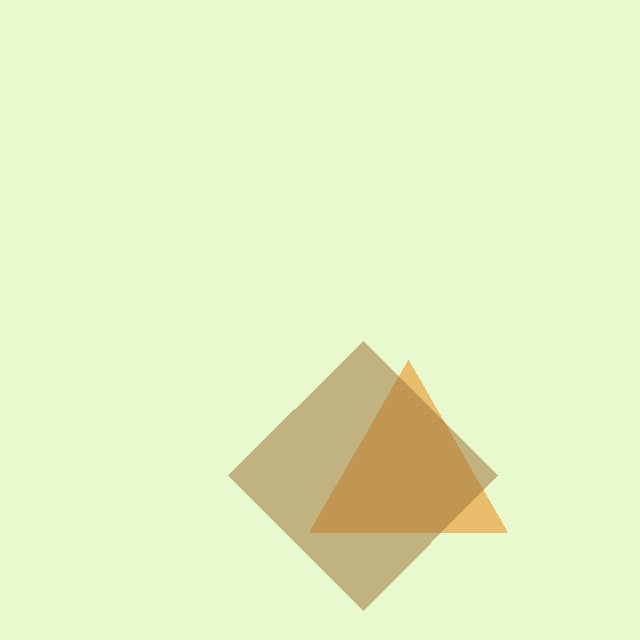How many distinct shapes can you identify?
There are 2 distinct shapes: an orange triangle, a brown diamond.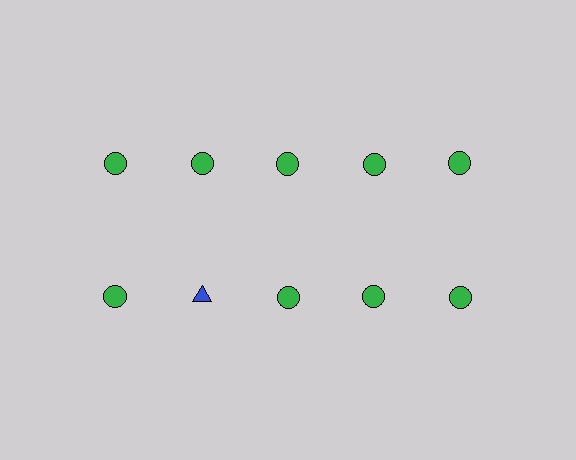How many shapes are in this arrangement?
There are 10 shapes arranged in a grid pattern.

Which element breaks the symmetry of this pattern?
The blue triangle in the second row, second from left column breaks the symmetry. All other shapes are green circles.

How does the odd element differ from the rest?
It differs in both color (blue instead of green) and shape (triangle instead of circle).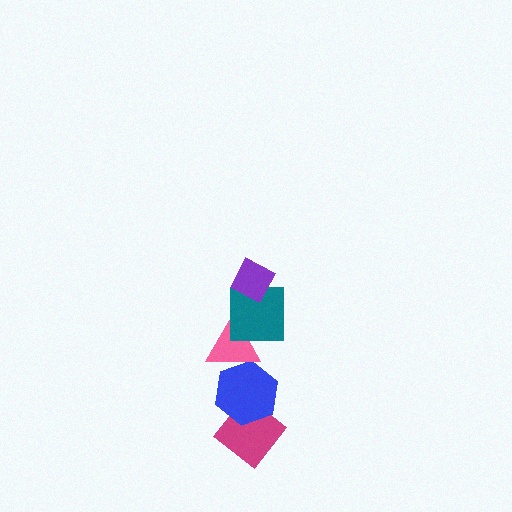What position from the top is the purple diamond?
The purple diamond is 1st from the top.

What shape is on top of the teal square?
The purple diamond is on top of the teal square.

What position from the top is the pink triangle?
The pink triangle is 3rd from the top.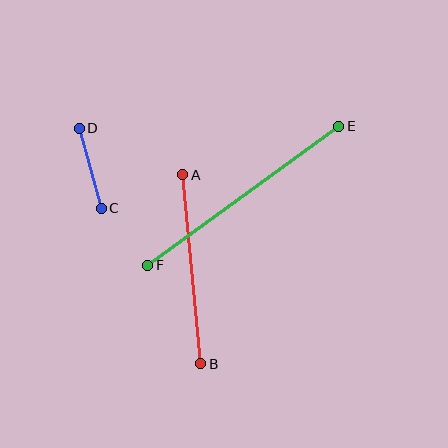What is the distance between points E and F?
The distance is approximately 236 pixels.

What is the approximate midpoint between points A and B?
The midpoint is at approximately (192, 269) pixels.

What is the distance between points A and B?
The distance is approximately 190 pixels.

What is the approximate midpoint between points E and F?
The midpoint is at approximately (243, 196) pixels.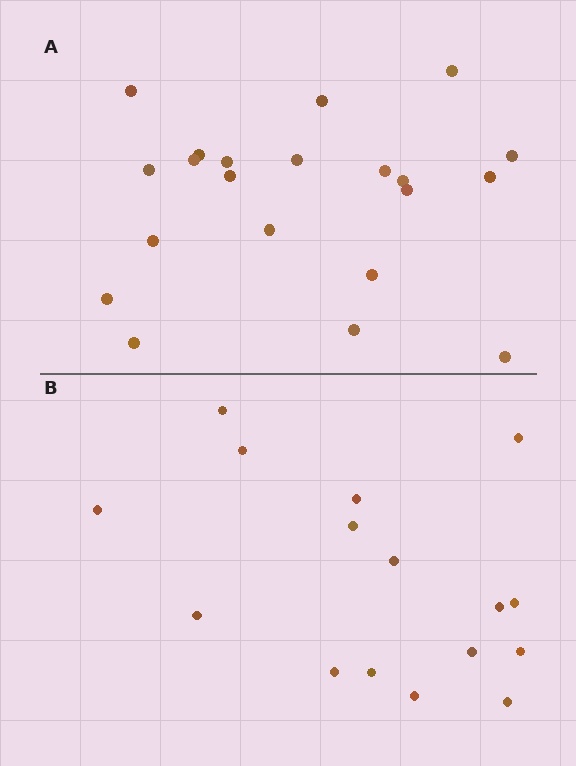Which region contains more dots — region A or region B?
Region A (the top region) has more dots.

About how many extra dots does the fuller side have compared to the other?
Region A has about 5 more dots than region B.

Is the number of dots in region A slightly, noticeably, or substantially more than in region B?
Region A has noticeably more, but not dramatically so. The ratio is roughly 1.3 to 1.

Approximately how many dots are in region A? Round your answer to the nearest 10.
About 20 dots. (The exact count is 21, which rounds to 20.)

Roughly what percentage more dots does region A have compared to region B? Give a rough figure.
About 30% more.